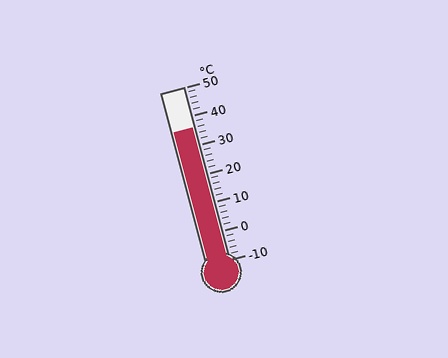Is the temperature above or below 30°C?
The temperature is above 30°C.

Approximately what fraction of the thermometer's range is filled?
The thermometer is filled to approximately 75% of its range.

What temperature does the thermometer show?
The thermometer shows approximately 36°C.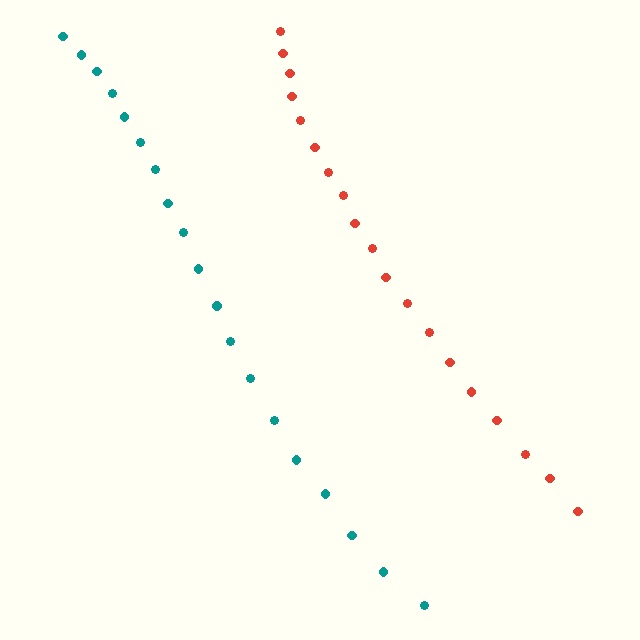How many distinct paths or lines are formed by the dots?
There are 2 distinct paths.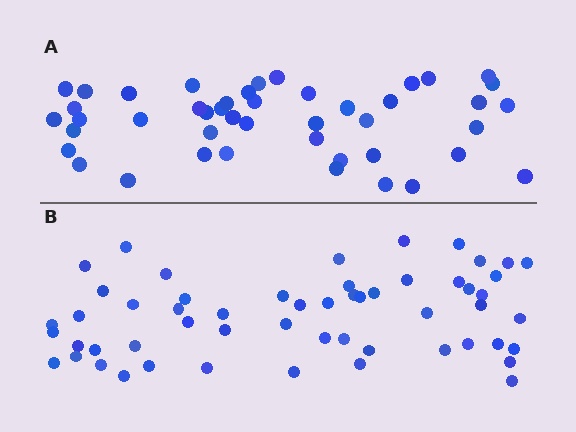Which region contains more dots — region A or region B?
Region B (the bottom region) has more dots.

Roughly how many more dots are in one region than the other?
Region B has roughly 10 or so more dots than region A.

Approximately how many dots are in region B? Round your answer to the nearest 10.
About 60 dots. (The exact count is 55, which rounds to 60.)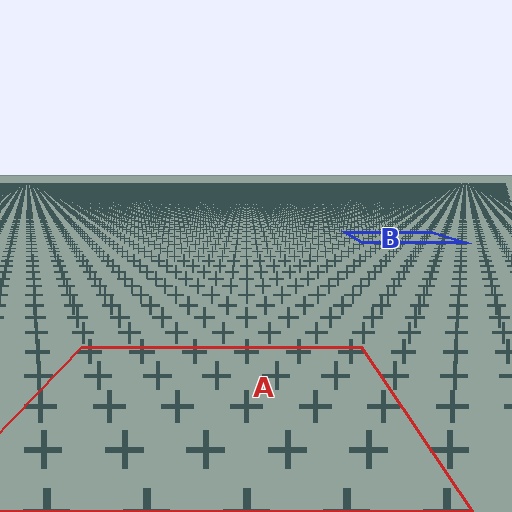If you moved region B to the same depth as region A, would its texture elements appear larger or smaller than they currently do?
They would appear larger. At a closer depth, the same texture elements are projected at a bigger on-screen size.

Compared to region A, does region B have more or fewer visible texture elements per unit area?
Region B has more texture elements per unit area — they are packed more densely because it is farther away.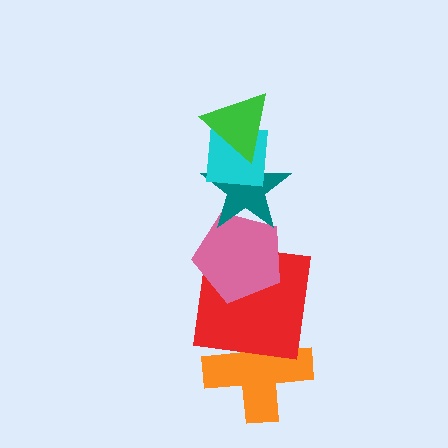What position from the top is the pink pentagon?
The pink pentagon is 4th from the top.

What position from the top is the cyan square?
The cyan square is 2nd from the top.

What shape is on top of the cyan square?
The green triangle is on top of the cyan square.